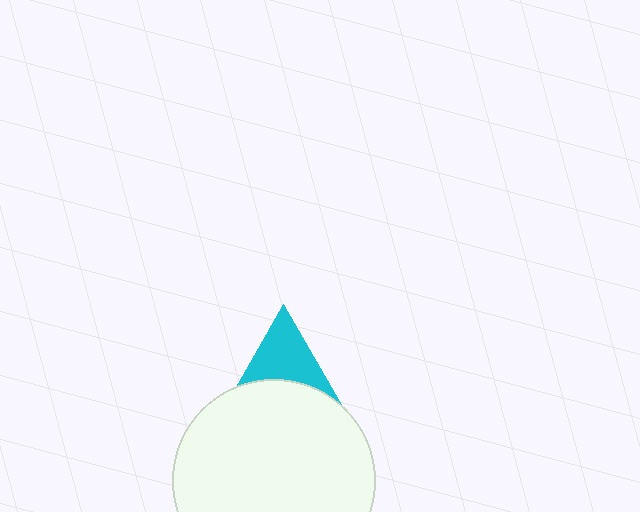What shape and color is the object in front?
The object in front is a white circle.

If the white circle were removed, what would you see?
You would see the complete cyan triangle.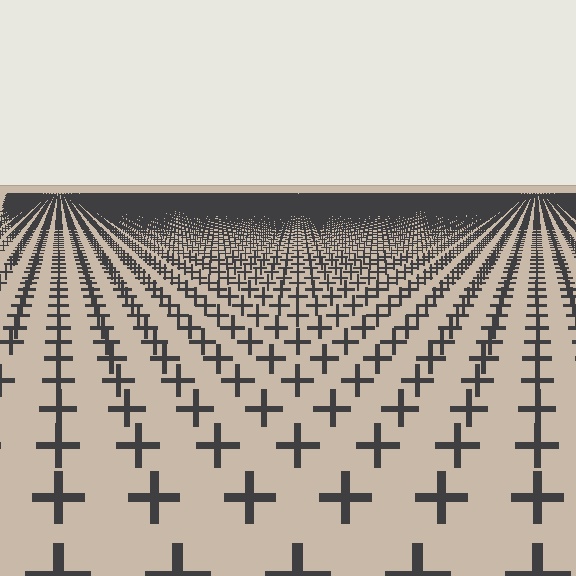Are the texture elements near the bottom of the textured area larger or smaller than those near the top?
Larger. Near the bottom, elements are closer to the viewer and appear at a bigger on-screen size.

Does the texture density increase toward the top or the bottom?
Density increases toward the top.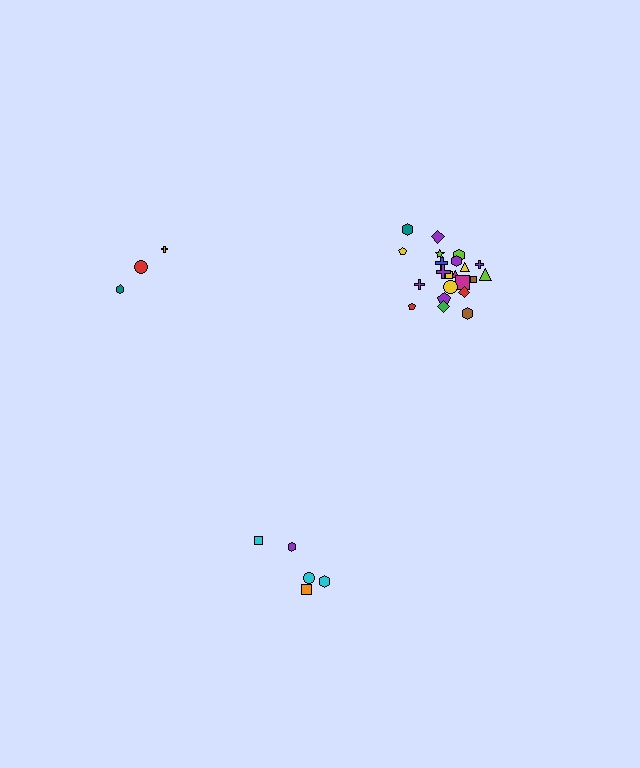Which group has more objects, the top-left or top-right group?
The top-right group.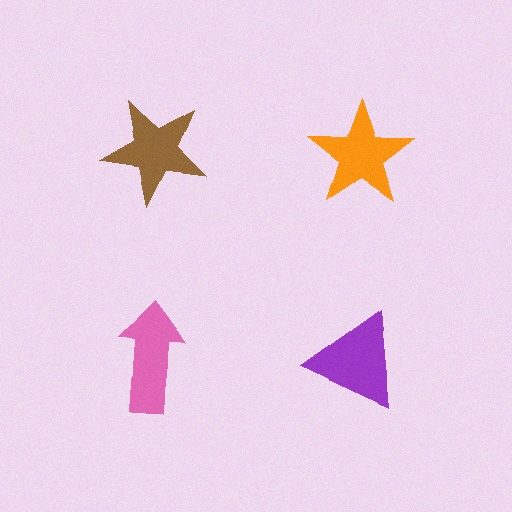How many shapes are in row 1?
2 shapes.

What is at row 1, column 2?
An orange star.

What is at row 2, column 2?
A purple triangle.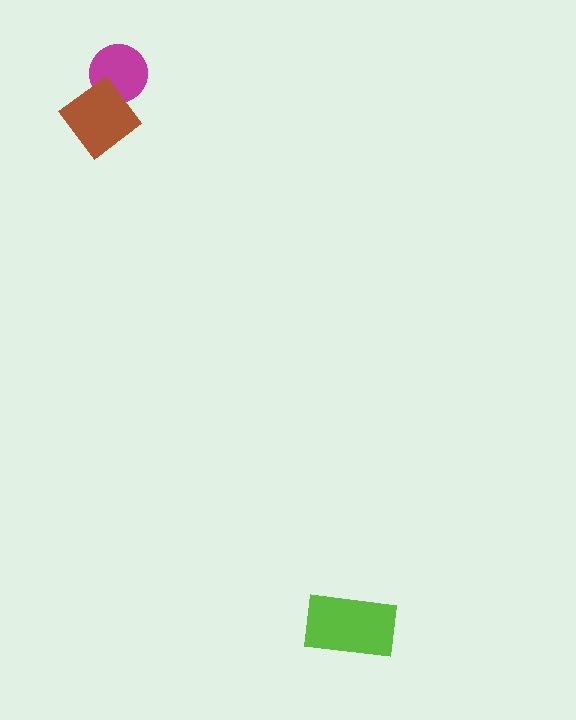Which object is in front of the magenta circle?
The brown diamond is in front of the magenta circle.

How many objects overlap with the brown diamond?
1 object overlaps with the brown diamond.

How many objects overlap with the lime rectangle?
0 objects overlap with the lime rectangle.